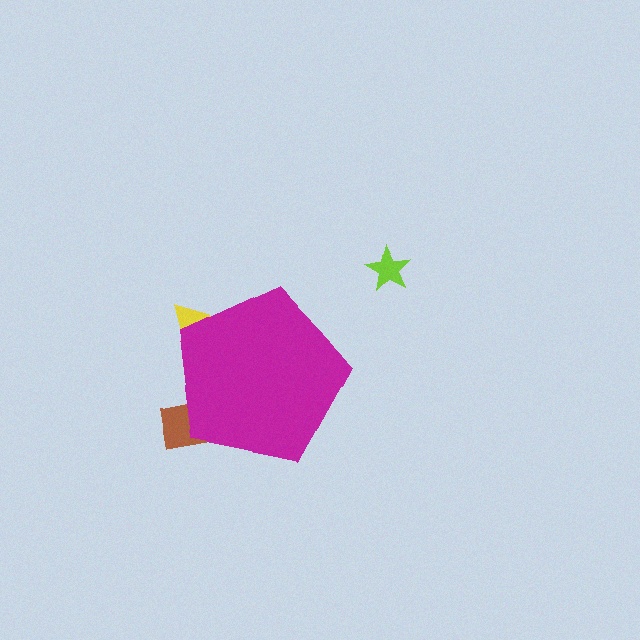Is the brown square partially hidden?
Yes, the brown square is partially hidden behind the magenta pentagon.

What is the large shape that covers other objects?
A magenta pentagon.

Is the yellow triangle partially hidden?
Yes, the yellow triangle is partially hidden behind the magenta pentagon.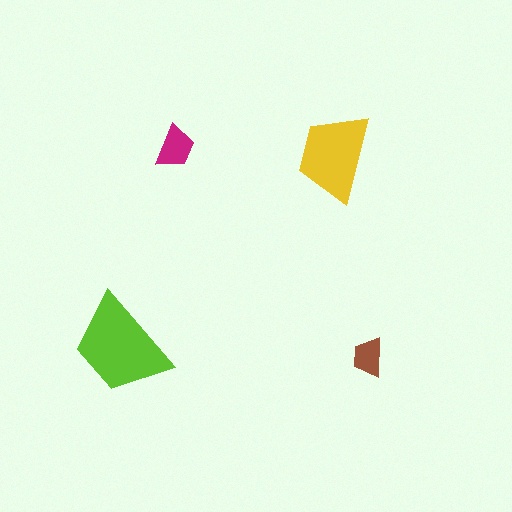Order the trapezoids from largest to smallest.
the lime one, the yellow one, the magenta one, the brown one.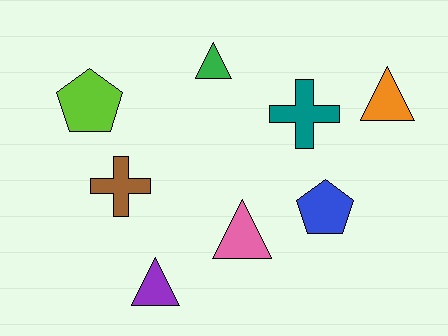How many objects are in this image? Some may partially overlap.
There are 8 objects.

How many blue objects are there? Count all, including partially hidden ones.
There is 1 blue object.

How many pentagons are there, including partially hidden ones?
There are 2 pentagons.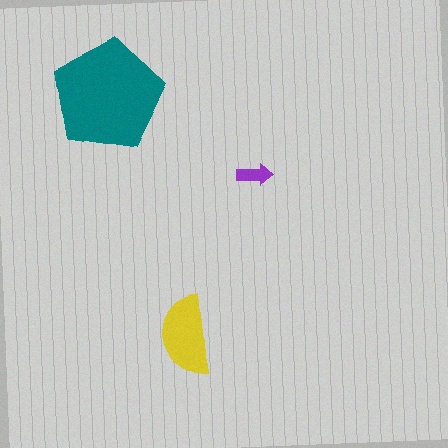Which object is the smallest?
The purple arrow.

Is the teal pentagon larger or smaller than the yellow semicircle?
Larger.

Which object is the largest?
The teal pentagon.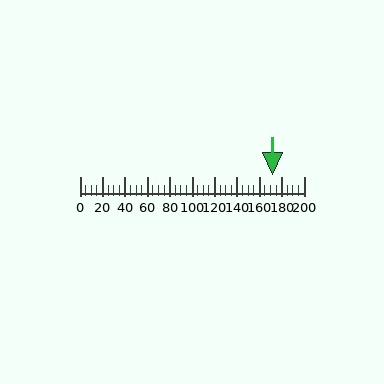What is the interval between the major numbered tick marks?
The major tick marks are spaced 20 units apart.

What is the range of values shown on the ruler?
The ruler shows values from 0 to 200.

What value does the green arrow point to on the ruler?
The green arrow points to approximately 172.